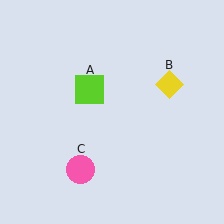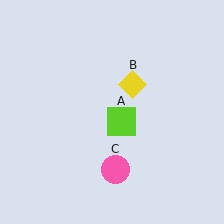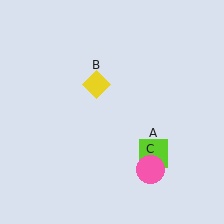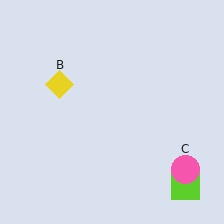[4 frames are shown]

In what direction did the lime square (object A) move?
The lime square (object A) moved down and to the right.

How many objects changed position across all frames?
3 objects changed position: lime square (object A), yellow diamond (object B), pink circle (object C).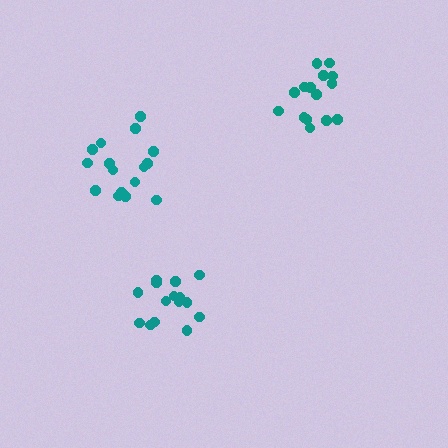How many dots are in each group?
Group 1: 16 dots, Group 2: 15 dots, Group 3: 15 dots (46 total).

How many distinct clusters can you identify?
There are 3 distinct clusters.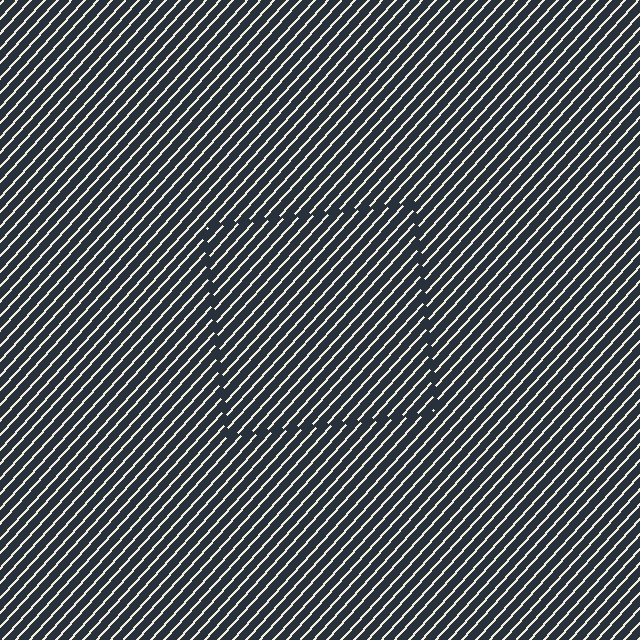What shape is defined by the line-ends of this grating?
An illusory square. The interior of the shape contains the same grating, shifted by half a period — the contour is defined by the phase discontinuity where line-ends from the inner and outer gratings abut.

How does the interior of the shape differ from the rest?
The interior of the shape contains the same grating, shifted by half a period — the contour is defined by the phase discontinuity where line-ends from the inner and outer gratings abut.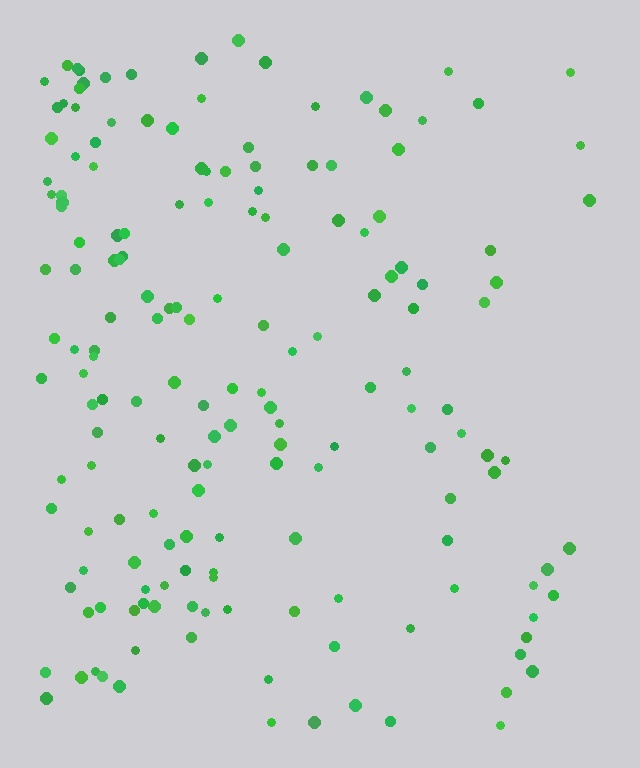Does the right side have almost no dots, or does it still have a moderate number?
Still a moderate number, just noticeably fewer than the left.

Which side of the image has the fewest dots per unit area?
The right.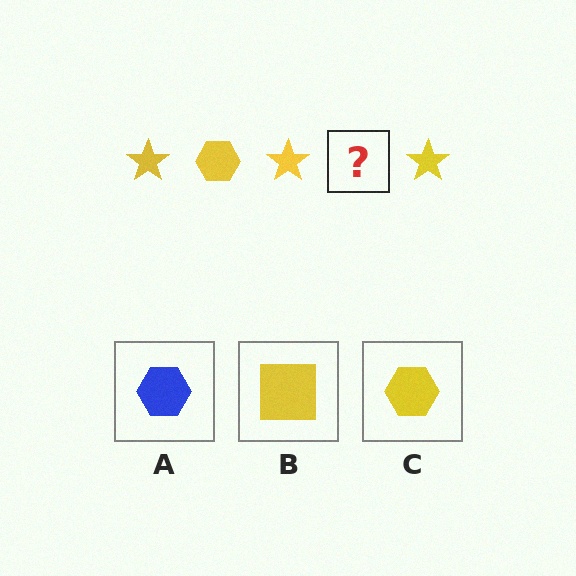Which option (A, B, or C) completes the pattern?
C.